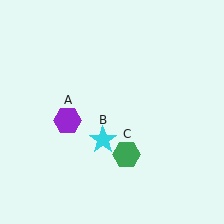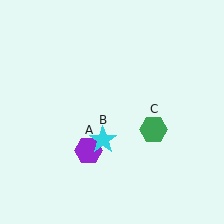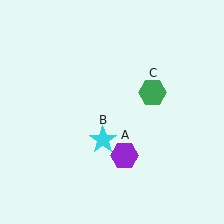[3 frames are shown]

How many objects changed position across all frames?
2 objects changed position: purple hexagon (object A), green hexagon (object C).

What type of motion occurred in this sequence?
The purple hexagon (object A), green hexagon (object C) rotated counterclockwise around the center of the scene.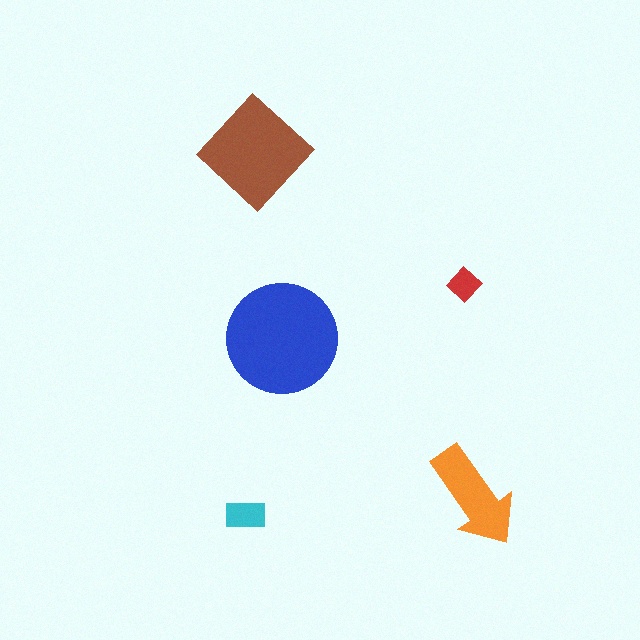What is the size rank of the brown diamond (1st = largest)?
2nd.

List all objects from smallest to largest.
The red diamond, the cyan rectangle, the orange arrow, the brown diamond, the blue circle.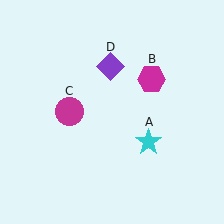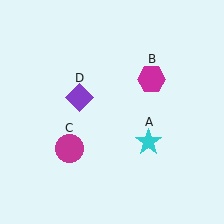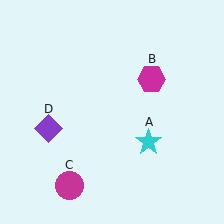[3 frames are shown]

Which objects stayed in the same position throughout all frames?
Cyan star (object A) and magenta hexagon (object B) remained stationary.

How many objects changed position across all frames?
2 objects changed position: magenta circle (object C), purple diamond (object D).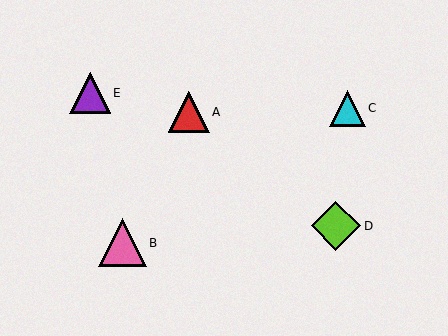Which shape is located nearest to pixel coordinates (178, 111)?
The red triangle (labeled A) at (189, 112) is nearest to that location.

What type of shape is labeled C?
Shape C is a cyan triangle.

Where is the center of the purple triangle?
The center of the purple triangle is at (90, 93).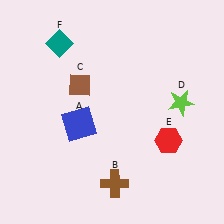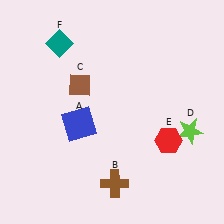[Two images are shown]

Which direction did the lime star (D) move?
The lime star (D) moved down.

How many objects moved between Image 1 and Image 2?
1 object moved between the two images.